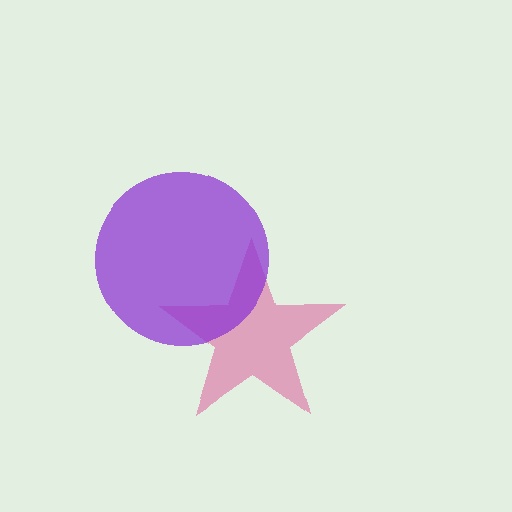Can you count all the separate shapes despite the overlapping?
Yes, there are 2 separate shapes.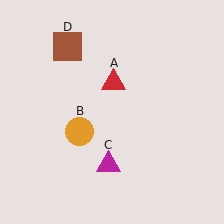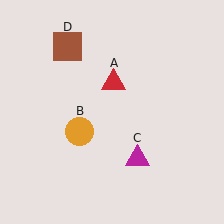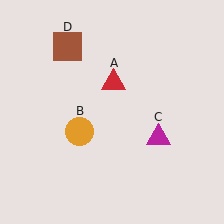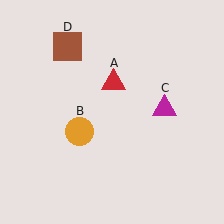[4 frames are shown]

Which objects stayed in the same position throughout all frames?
Red triangle (object A) and orange circle (object B) and brown square (object D) remained stationary.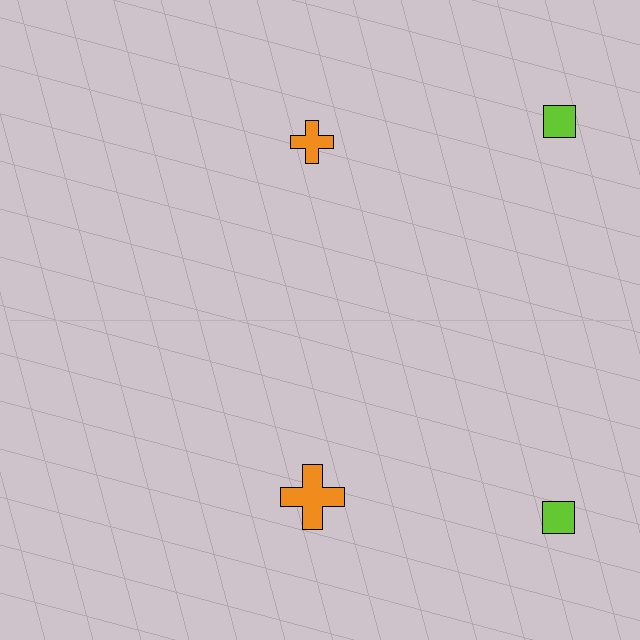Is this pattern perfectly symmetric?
No, the pattern is not perfectly symmetric. The orange cross on the bottom side has a different size than its mirror counterpart.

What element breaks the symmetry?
The orange cross on the bottom side has a different size than its mirror counterpart.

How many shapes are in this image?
There are 4 shapes in this image.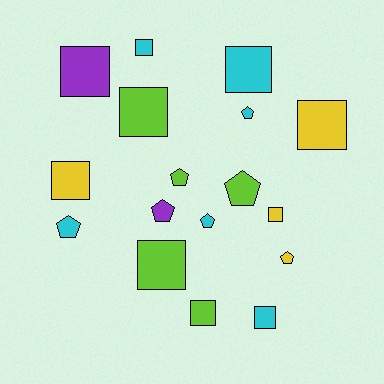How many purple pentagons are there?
There is 1 purple pentagon.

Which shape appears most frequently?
Square, with 10 objects.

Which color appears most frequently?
Cyan, with 6 objects.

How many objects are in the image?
There are 17 objects.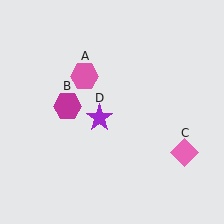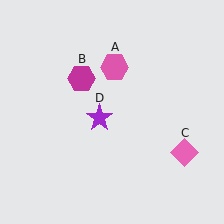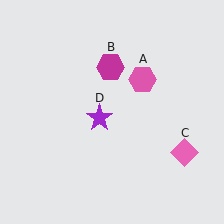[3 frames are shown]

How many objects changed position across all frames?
2 objects changed position: pink hexagon (object A), magenta hexagon (object B).